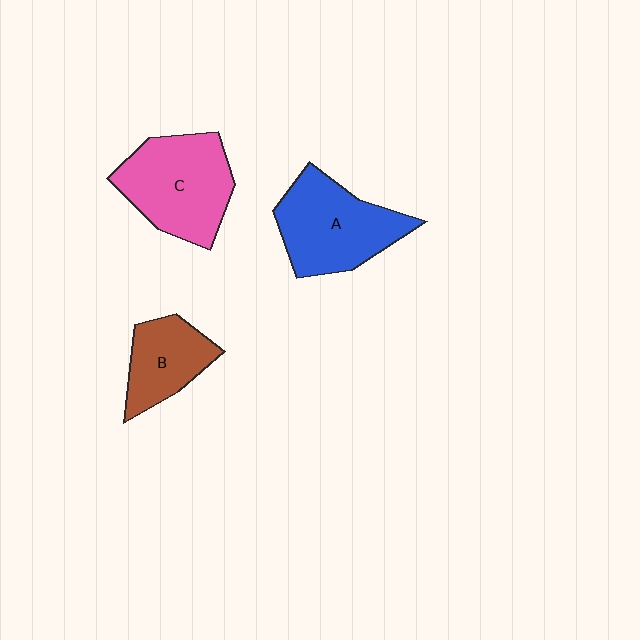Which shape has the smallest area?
Shape B (brown).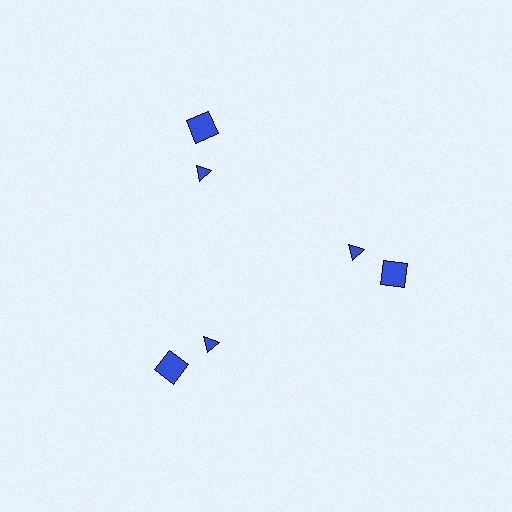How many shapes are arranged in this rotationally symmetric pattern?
There are 6 shapes, arranged in 3 groups of 2.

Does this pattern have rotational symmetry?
Yes, this pattern has 3-fold rotational symmetry. It looks the same after rotating 120 degrees around the center.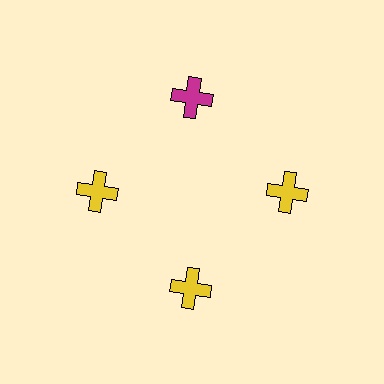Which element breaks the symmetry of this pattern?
The magenta cross at roughly the 12 o'clock position breaks the symmetry. All other shapes are yellow crosses.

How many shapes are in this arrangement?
There are 4 shapes arranged in a ring pattern.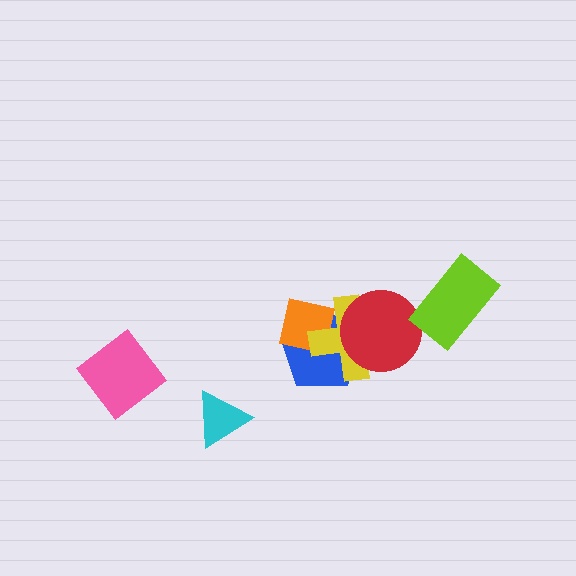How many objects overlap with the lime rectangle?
0 objects overlap with the lime rectangle.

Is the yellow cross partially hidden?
Yes, it is partially covered by another shape.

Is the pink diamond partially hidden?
No, no other shape covers it.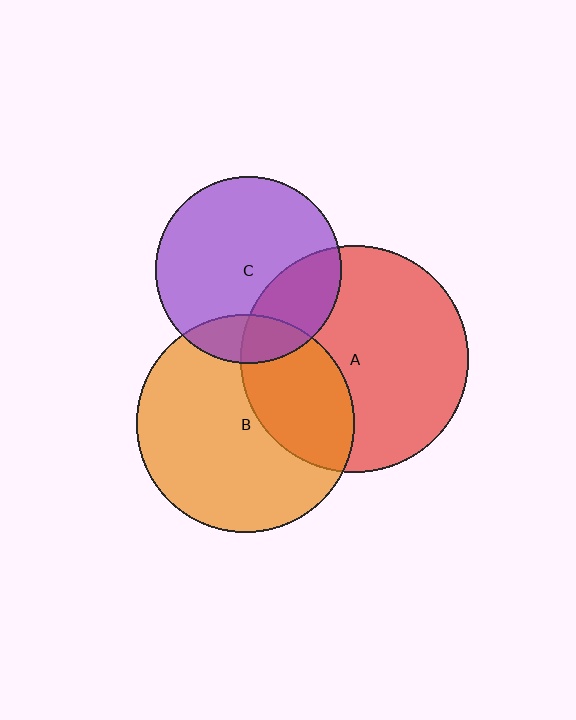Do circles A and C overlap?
Yes.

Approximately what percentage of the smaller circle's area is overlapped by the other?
Approximately 25%.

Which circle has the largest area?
Circle A (red).